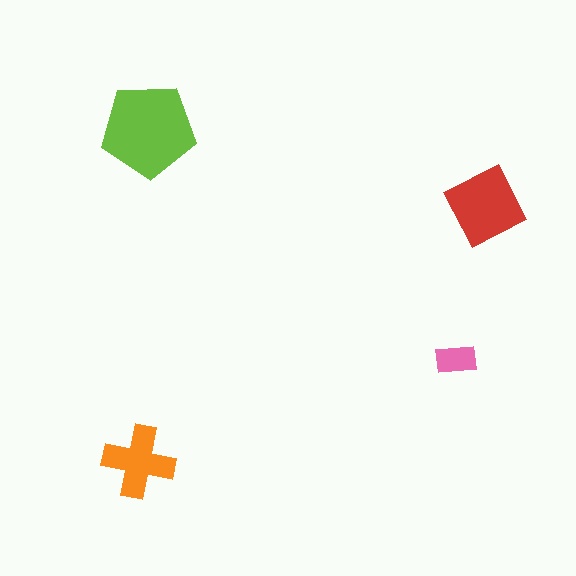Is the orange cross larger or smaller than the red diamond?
Smaller.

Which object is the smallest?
The pink rectangle.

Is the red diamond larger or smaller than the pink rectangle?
Larger.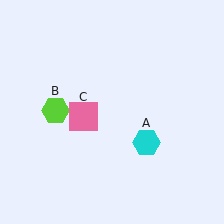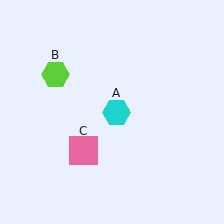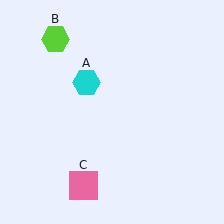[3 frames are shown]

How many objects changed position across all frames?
3 objects changed position: cyan hexagon (object A), lime hexagon (object B), pink square (object C).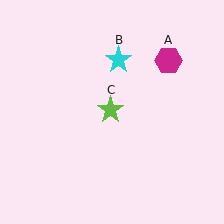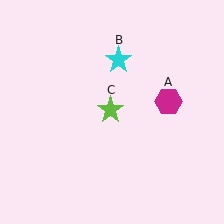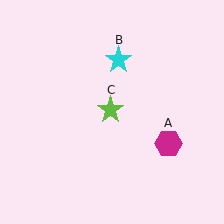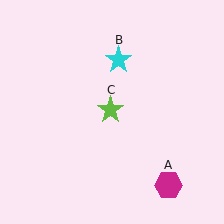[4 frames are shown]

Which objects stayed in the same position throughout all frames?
Cyan star (object B) and lime star (object C) remained stationary.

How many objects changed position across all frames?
1 object changed position: magenta hexagon (object A).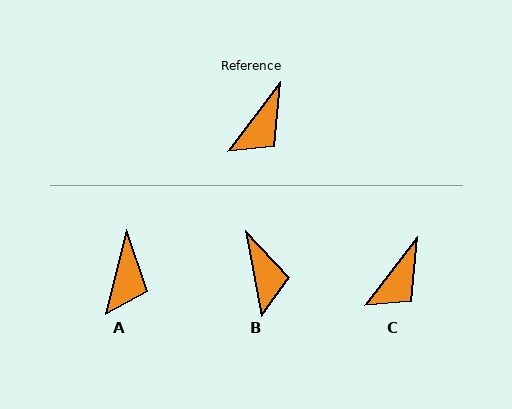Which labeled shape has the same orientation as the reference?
C.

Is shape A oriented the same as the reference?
No, it is off by about 23 degrees.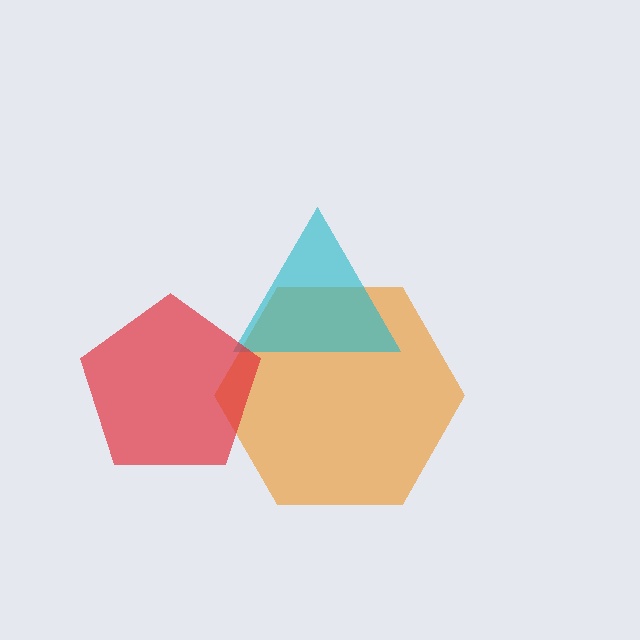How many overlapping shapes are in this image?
There are 3 overlapping shapes in the image.